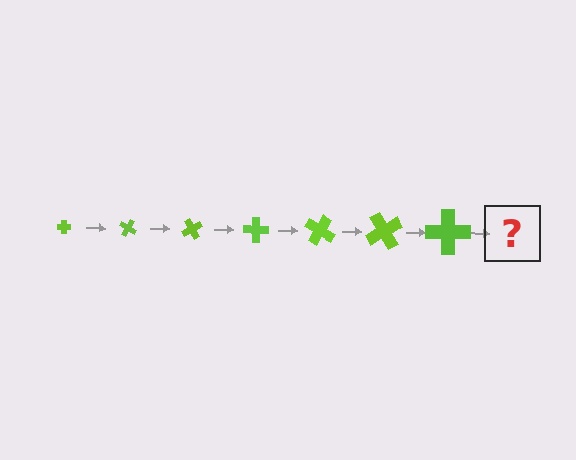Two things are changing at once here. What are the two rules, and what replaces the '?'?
The two rules are that the cross grows larger each step and it rotates 30 degrees each step. The '?' should be a cross, larger than the previous one and rotated 210 degrees from the start.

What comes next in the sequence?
The next element should be a cross, larger than the previous one and rotated 210 degrees from the start.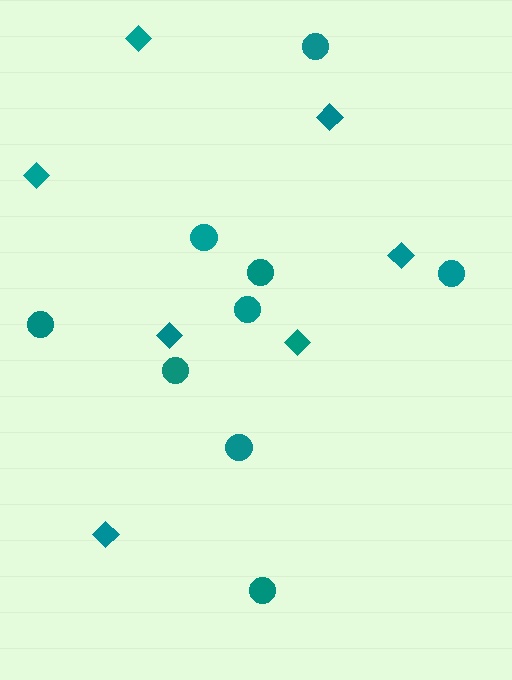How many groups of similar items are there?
There are 2 groups: one group of diamonds (7) and one group of circles (9).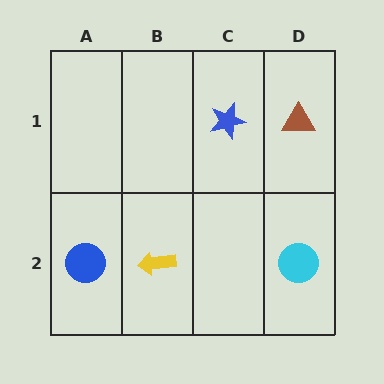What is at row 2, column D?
A cyan circle.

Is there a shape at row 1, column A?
No, that cell is empty.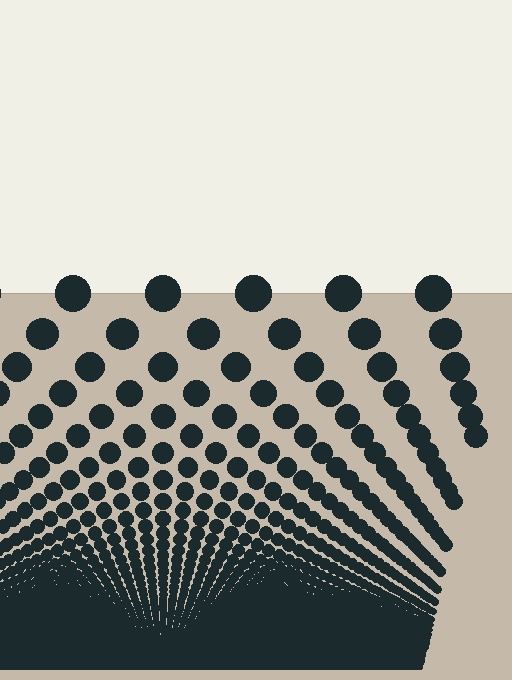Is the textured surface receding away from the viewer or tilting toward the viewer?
The surface appears to tilt toward the viewer. Texture elements get larger and sparser toward the top.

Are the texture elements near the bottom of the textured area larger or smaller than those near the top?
Smaller. The gradient is inverted — elements near the bottom are smaller and denser.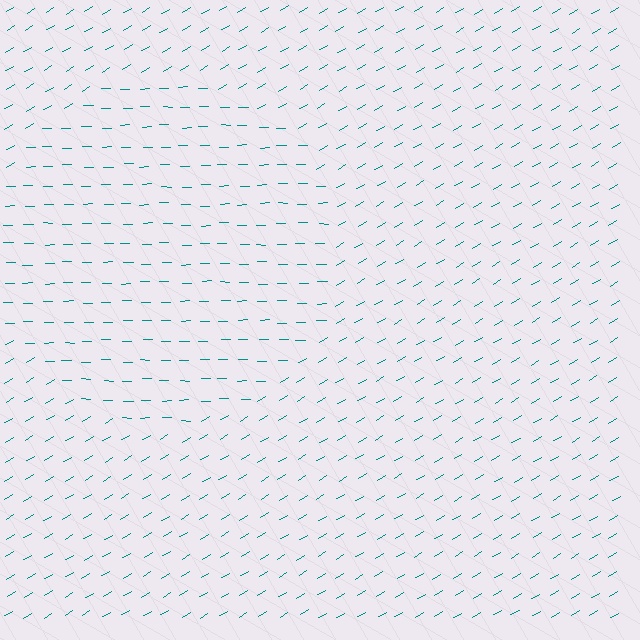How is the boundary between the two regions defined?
The boundary is defined purely by a change in line orientation (approximately 30 degrees difference). All lines are the same color and thickness.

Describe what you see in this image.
The image is filled with small teal line segments. A circle region in the image has lines oriented differently from the surrounding lines, creating a visible texture boundary.